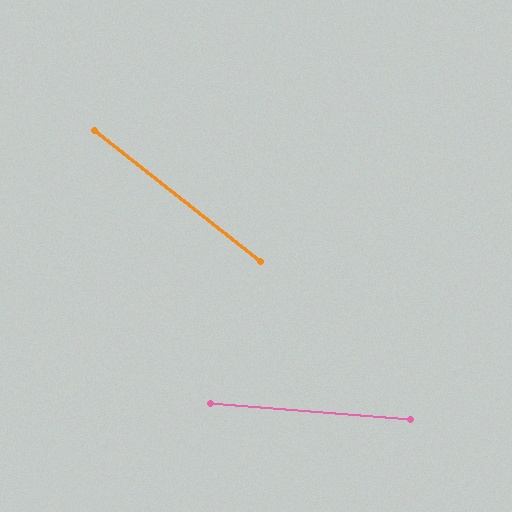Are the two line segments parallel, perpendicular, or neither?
Neither parallel nor perpendicular — they differ by about 33°.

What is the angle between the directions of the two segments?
Approximately 33 degrees.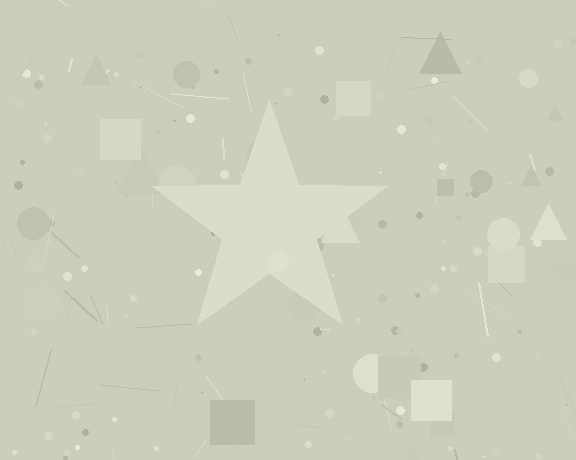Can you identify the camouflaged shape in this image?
The camouflaged shape is a star.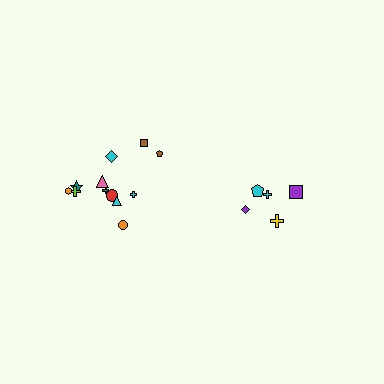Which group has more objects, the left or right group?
The left group.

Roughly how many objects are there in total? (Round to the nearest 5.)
Roughly 15 objects in total.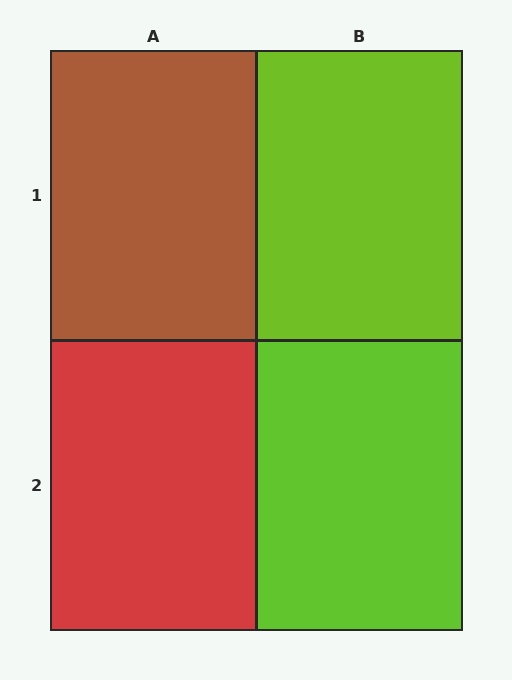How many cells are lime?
2 cells are lime.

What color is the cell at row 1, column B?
Lime.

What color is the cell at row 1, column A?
Brown.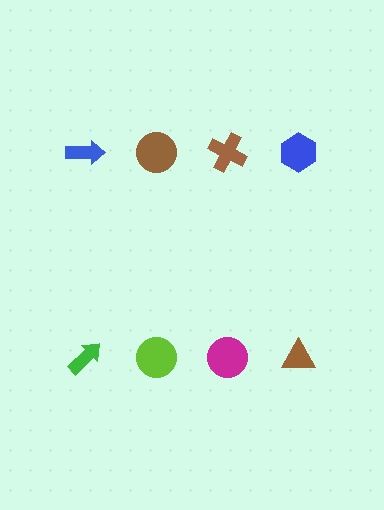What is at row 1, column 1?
A blue arrow.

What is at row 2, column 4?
A brown triangle.